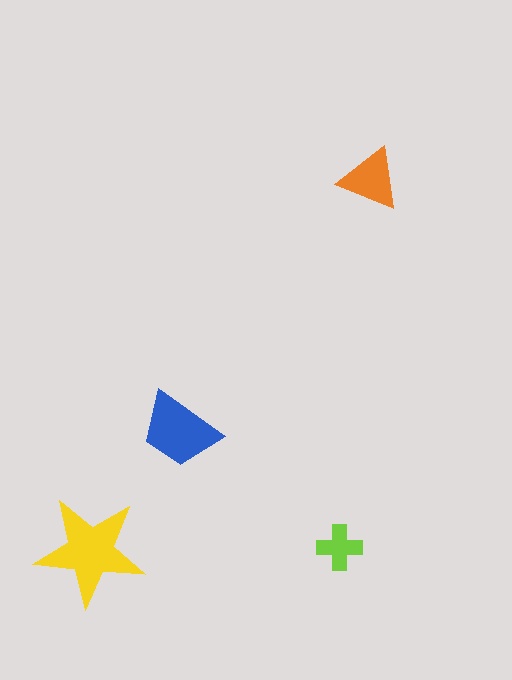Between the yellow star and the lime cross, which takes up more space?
The yellow star.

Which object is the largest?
The yellow star.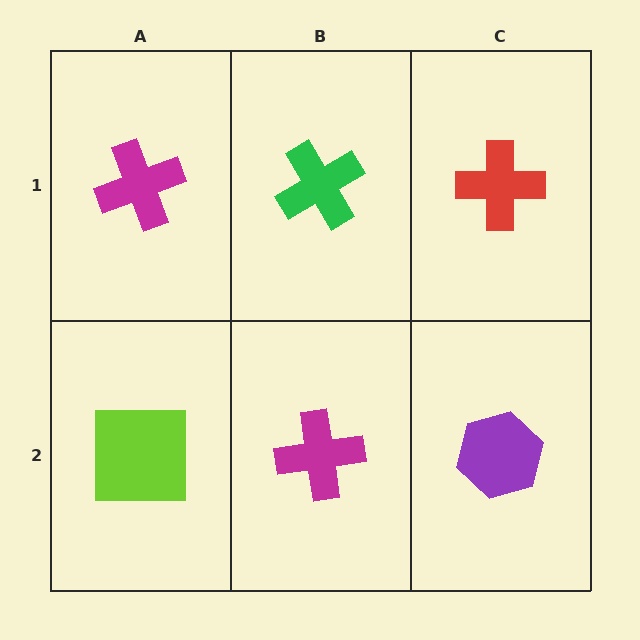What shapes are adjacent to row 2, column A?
A magenta cross (row 1, column A), a magenta cross (row 2, column B).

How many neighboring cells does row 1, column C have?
2.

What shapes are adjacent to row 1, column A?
A lime square (row 2, column A), a green cross (row 1, column B).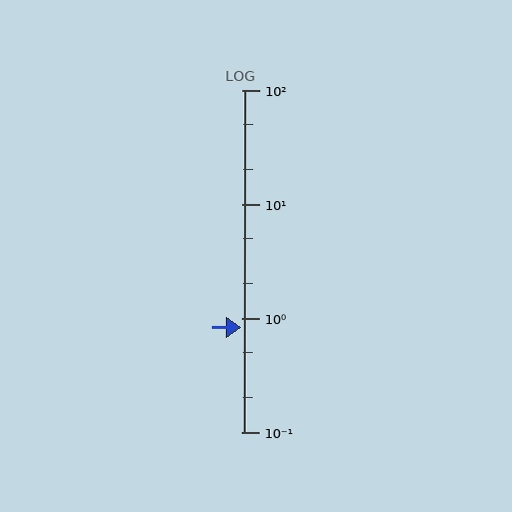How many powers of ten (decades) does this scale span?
The scale spans 3 decades, from 0.1 to 100.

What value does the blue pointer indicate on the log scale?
The pointer indicates approximately 0.83.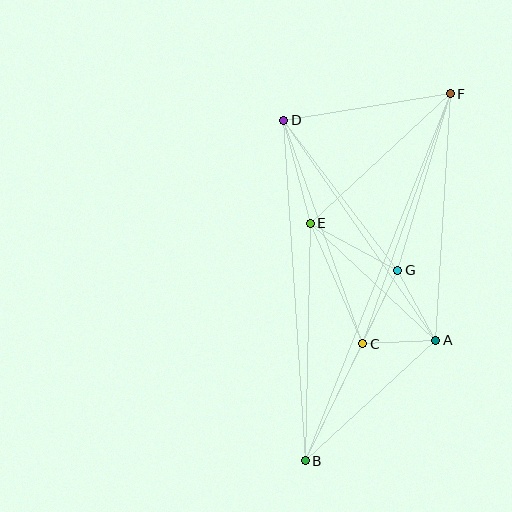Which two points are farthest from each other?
Points B and F are farthest from each other.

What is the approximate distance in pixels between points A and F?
The distance between A and F is approximately 247 pixels.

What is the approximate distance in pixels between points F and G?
The distance between F and G is approximately 184 pixels.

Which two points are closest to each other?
Points A and C are closest to each other.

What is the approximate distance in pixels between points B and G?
The distance between B and G is approximately 212 pixels.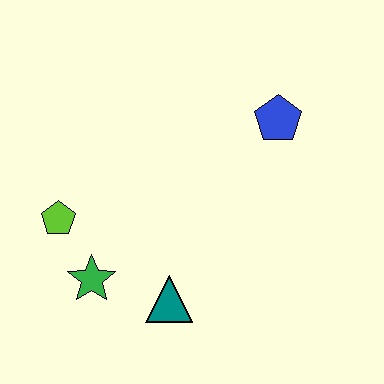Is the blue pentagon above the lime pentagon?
Yes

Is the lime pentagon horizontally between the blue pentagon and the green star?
No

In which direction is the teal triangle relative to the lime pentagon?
The teal triangle is to the right of the lime pentagon.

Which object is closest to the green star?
The lime pentagon is closest to the green star.